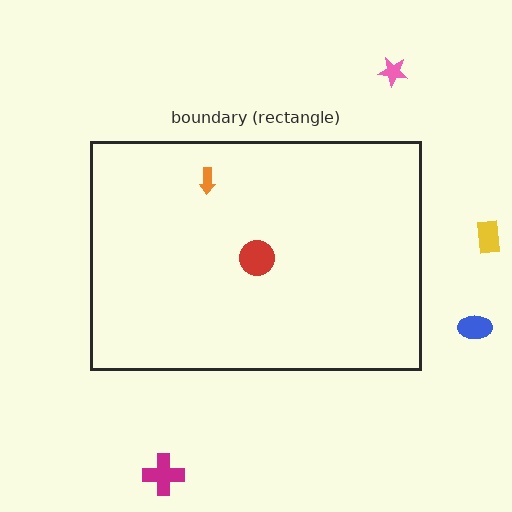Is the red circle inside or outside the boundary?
Inside.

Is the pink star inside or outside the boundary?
Outside.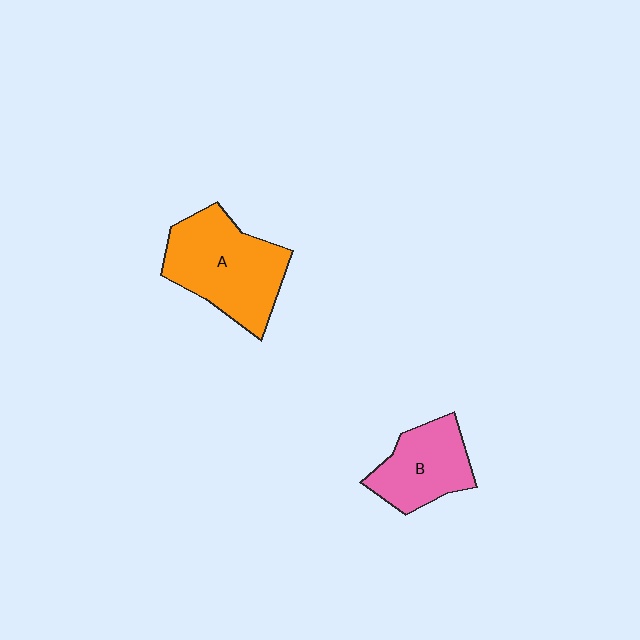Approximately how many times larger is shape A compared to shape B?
Approximately 1.5 times.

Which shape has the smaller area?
Shape B (pink).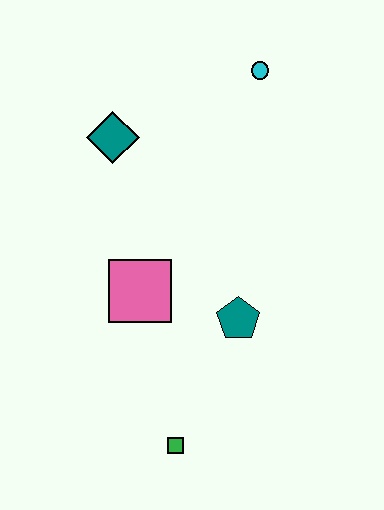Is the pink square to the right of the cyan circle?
No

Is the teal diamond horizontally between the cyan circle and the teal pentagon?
No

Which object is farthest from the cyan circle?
The green square is farthest from the cyan circle.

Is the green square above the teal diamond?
No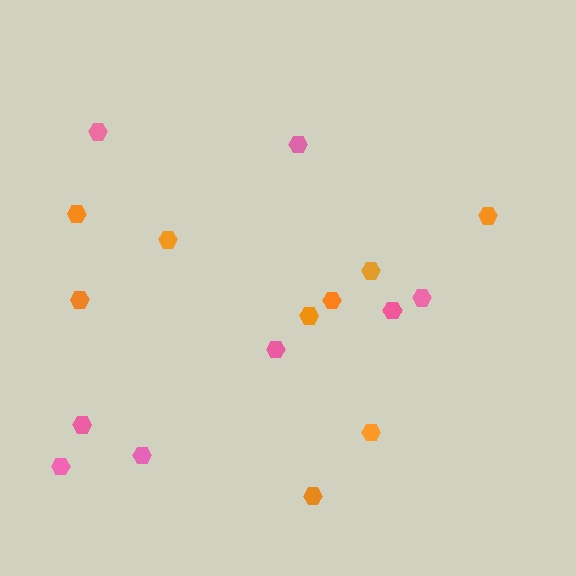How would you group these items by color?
There are 2 groups: one group of pink hexagons (8) and one group of orange hexagons (9).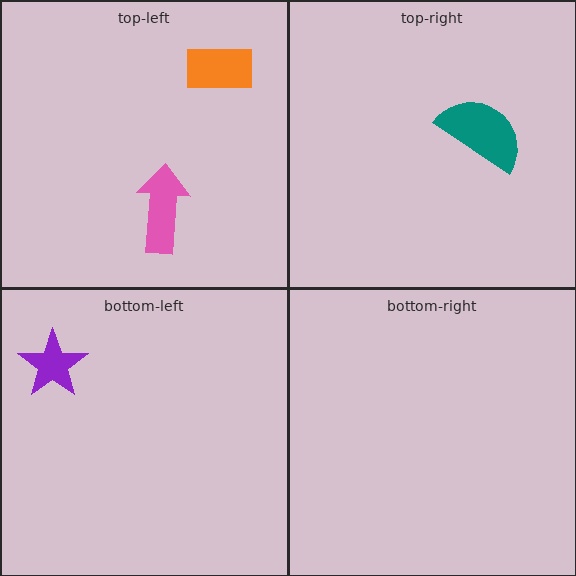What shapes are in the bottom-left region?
The purple star.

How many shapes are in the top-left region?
2.